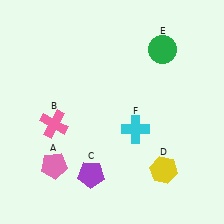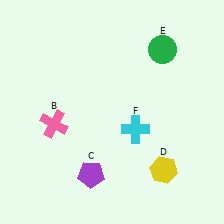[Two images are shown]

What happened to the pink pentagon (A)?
The pink pentagon (A) was removed in Image 2. It was in the bottom-left area of Image 1.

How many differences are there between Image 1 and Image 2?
There is 1 difference between the two images.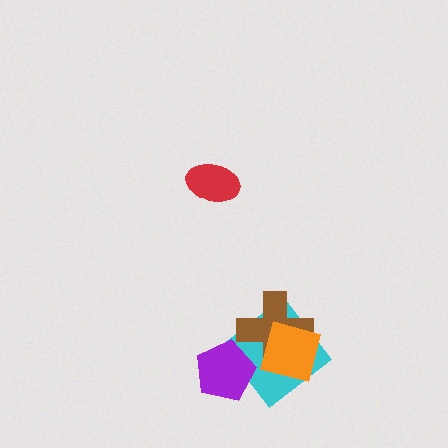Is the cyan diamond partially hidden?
Yes, it is partially covered by another shape.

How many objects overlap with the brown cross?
2 objects overlap with the brown cross.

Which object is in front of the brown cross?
The orange square is in front of the brown cross.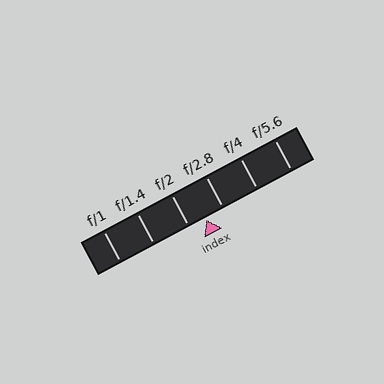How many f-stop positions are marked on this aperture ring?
There are 6 f-stop positions marked.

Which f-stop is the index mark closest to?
The index mark is closest to f/2.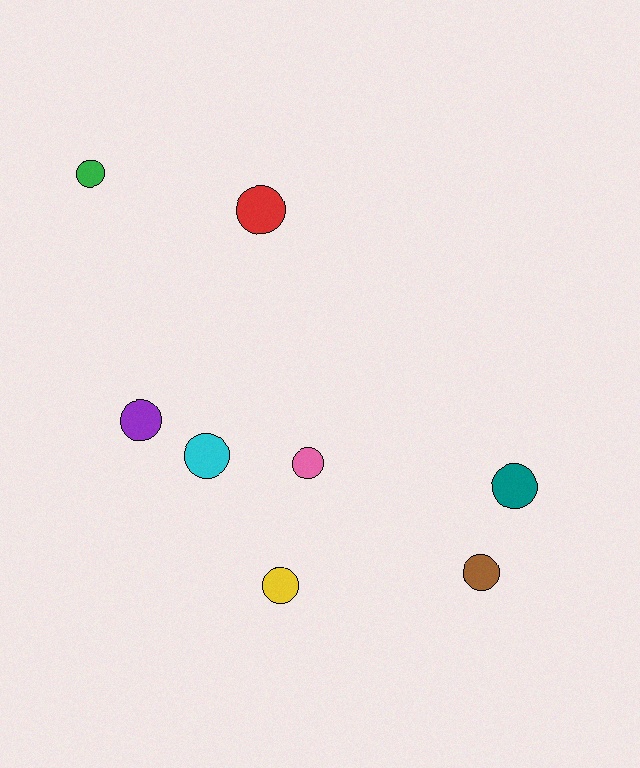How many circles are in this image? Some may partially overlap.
There are 8 circles.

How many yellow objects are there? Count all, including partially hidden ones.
There is 1 yellow object.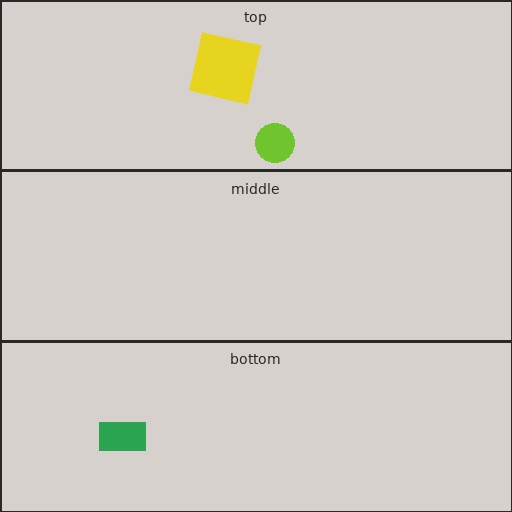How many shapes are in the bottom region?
1.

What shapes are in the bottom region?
The green rectangle.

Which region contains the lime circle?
The top region.